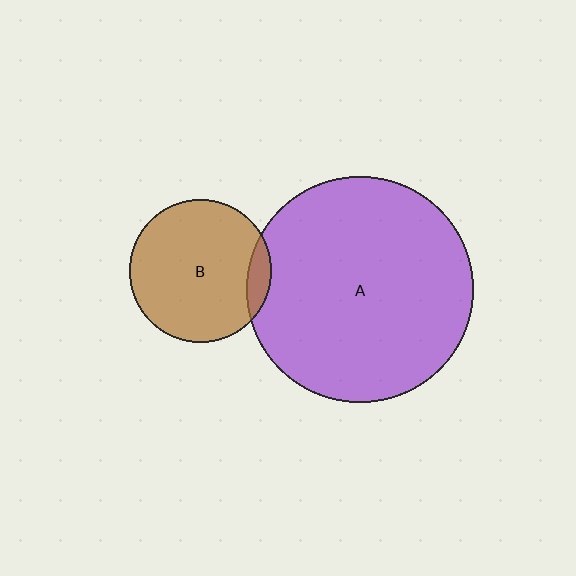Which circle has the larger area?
Circle A (purple).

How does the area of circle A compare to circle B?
Approximately 2.5 times.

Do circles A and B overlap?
Yes.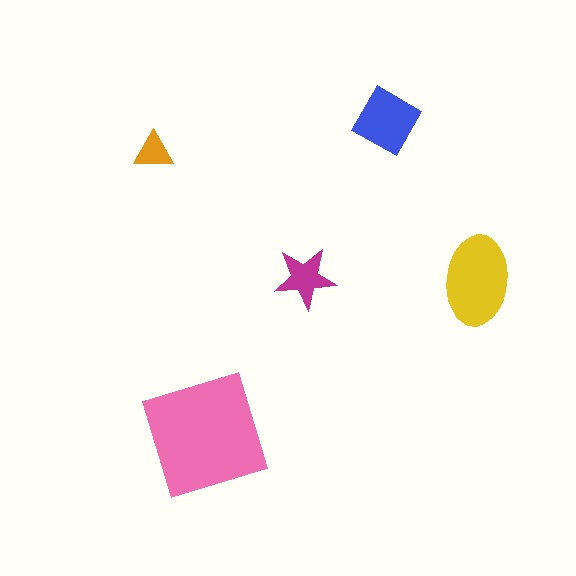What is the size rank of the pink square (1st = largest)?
1st.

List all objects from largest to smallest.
The pink square, the yellow ellipse, the blue diamond, the magenta star, the orange triangle.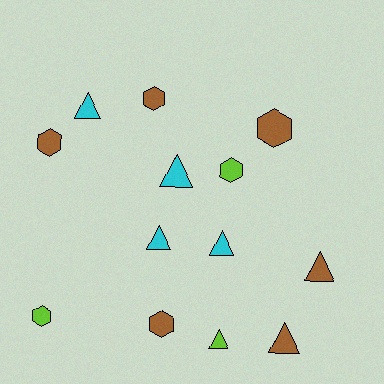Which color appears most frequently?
Brown, with 6 objects.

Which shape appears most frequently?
Triangle, with 7 objects.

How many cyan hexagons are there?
There are no cyan hexagons.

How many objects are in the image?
There are 13 objects.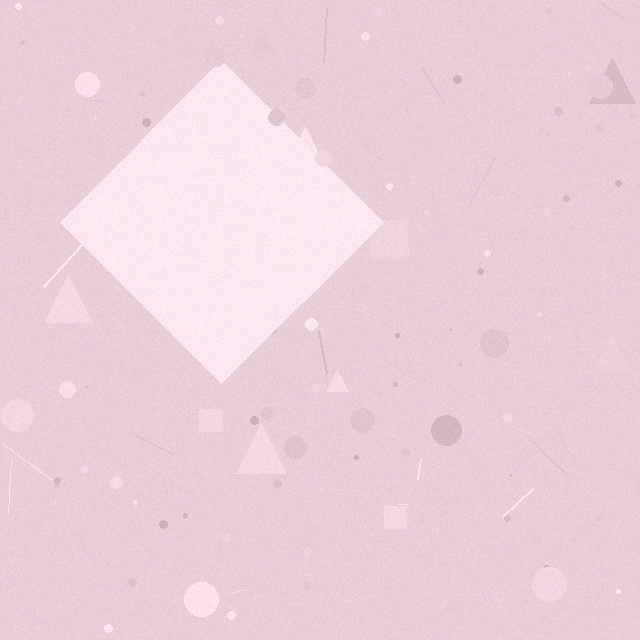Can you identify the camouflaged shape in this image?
The camouflaged shape is a diamond.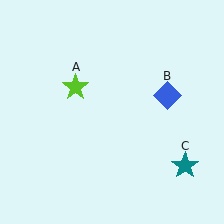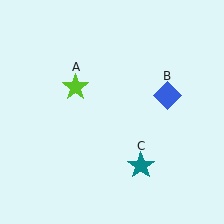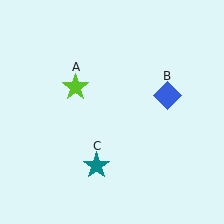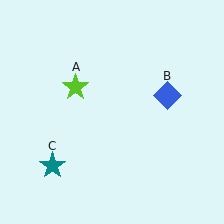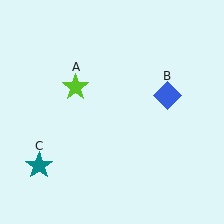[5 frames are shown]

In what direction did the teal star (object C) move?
The teal star (object C) moved left.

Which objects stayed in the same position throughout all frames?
Lime star (object A) and blue diamond (object B) remained stationary.